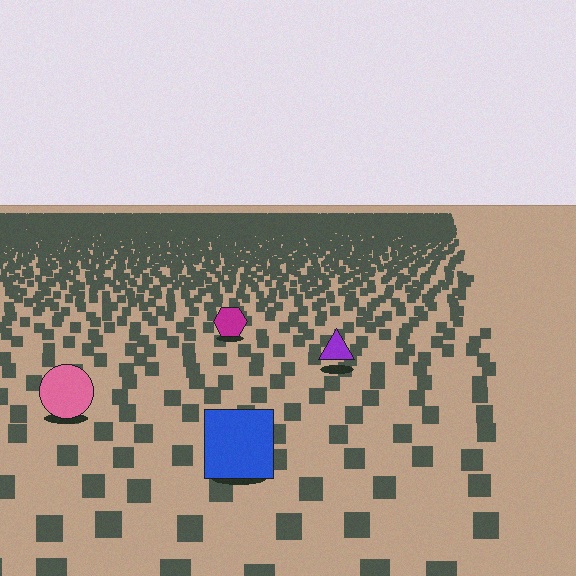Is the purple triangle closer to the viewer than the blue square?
No. The blue square is closer — you can tell from the texture gradient: the ground texture is coarser near it.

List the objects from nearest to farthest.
From nearest to farthest: the blue square, the pink circle, the purple triangle, the magenta hexagon.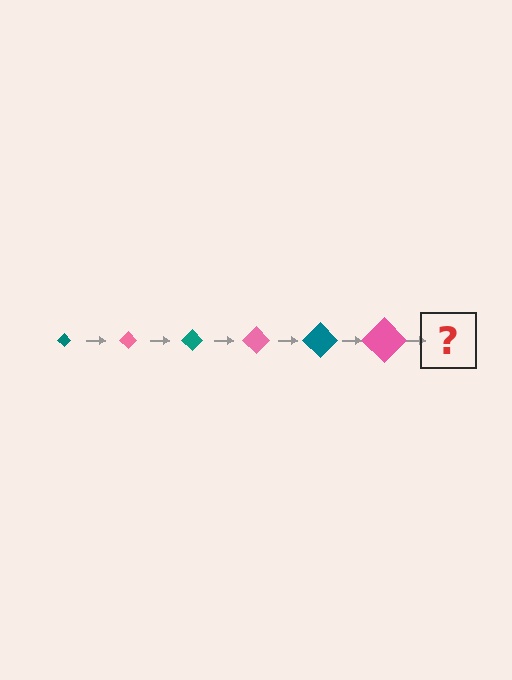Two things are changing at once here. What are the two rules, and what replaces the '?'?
The two rules are that the diamond grows larger each step and the color cycles through teal and pink. The '?' should be a teal diamond, larger than the previous one.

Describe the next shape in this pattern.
It should be a teal diamond, larger than the previous one.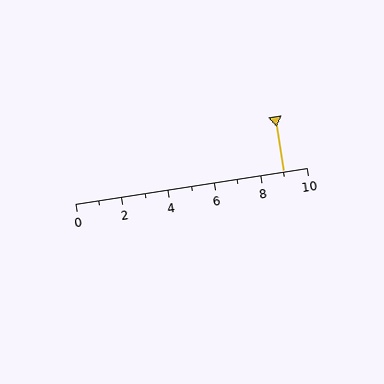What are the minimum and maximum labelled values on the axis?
The axis runs from 0 to 10.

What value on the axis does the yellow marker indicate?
The marker indicates approximately 9.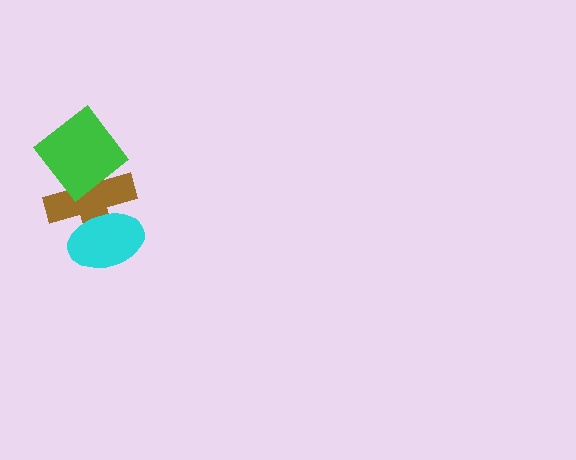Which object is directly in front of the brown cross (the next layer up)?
The cyan ellipse is directly in front of the brown cross.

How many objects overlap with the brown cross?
2 objects overlap with the brown cross.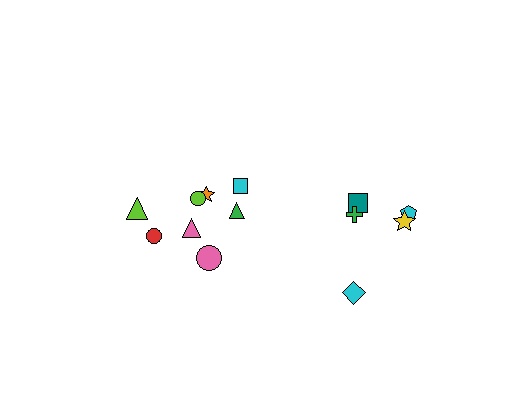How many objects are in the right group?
There are 5 objects.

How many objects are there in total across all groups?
There are 13 objects.